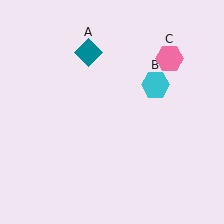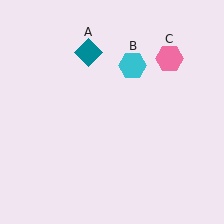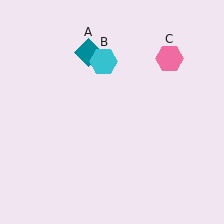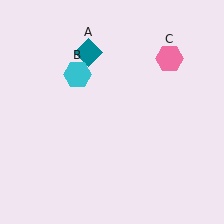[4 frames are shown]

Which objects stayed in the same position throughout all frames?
Teal diamond (object A) and pink hexagon (object C) remained stationary.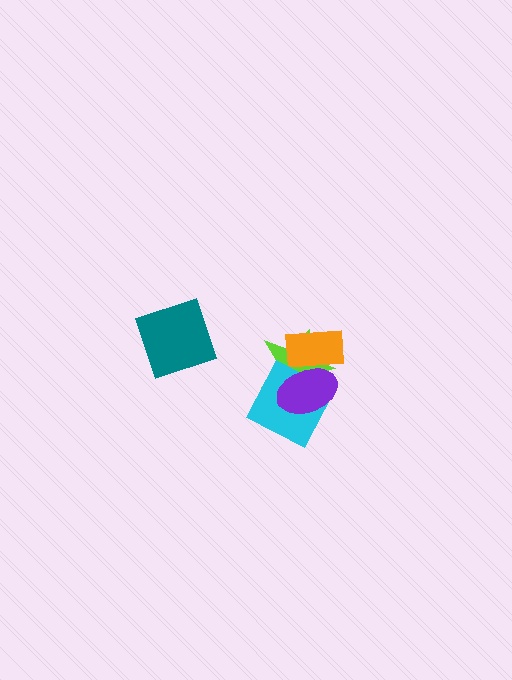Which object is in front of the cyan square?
The purple ellipse is in front of the cyan square.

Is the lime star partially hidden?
Yes, it is partially covered by another shape.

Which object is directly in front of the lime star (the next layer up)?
The orange rectangle is directly in front of the lime star.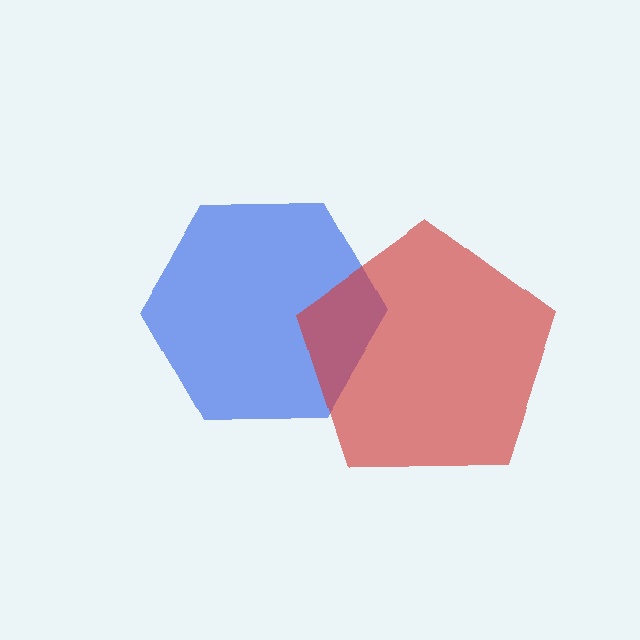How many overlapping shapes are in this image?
There are 2 overlapping shapes in the image.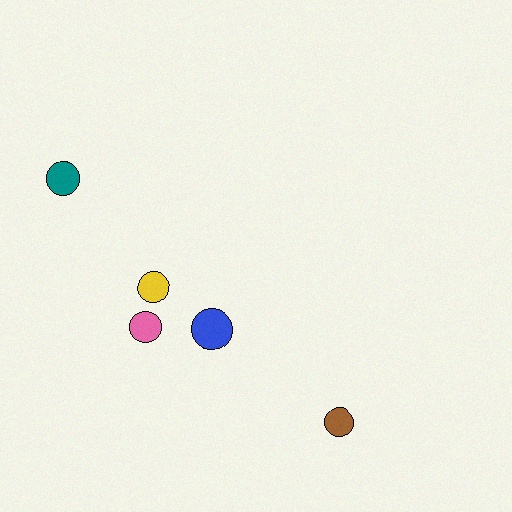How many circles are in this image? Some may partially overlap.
There are 5 circles.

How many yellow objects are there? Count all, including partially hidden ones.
There is 1 yellow object.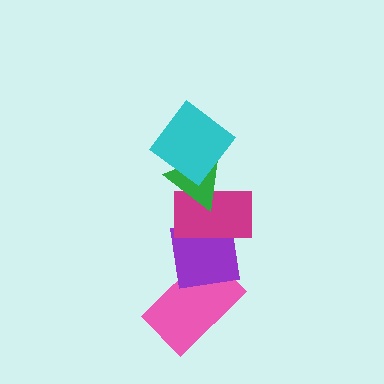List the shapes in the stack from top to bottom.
From top to bottom: the cyan diamond, the green triangle, the magenta rectangle, the purple square, the pink rectangle.